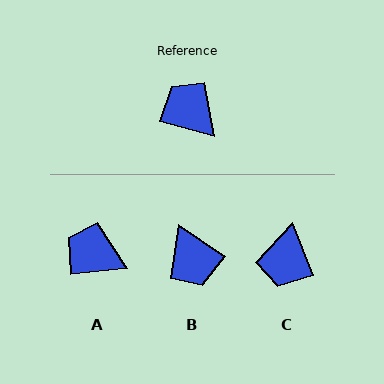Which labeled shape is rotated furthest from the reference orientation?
B, about 161 degrees away.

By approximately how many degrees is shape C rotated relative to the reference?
Approximately 126 degrees counter-clockwise.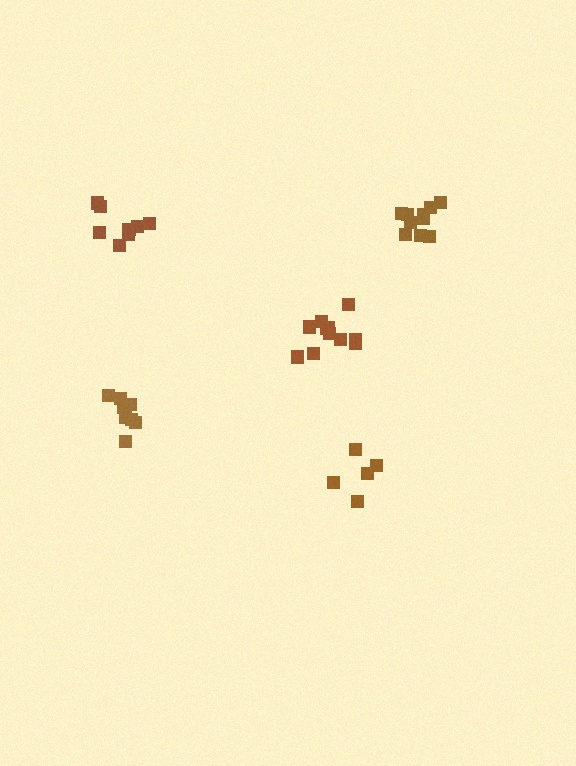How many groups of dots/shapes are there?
There are 5 groups.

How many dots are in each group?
Group 1: 8 dots, Group 2: 9 dots, Group 3: 10 dots, Group 4: 11 dots, Group 5: 5 dots (43 total).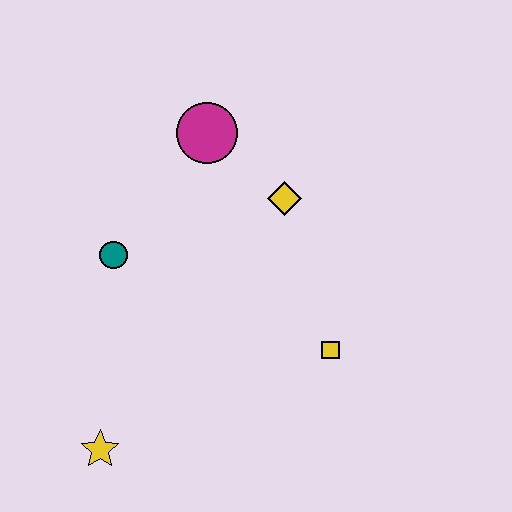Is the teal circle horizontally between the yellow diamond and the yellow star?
Yes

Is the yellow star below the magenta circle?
Yes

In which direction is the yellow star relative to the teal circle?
The yellow star is below the teal circle.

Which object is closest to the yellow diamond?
The magenta circle is closest to the yellow diamond.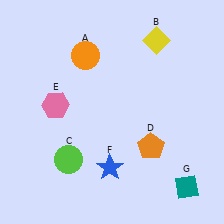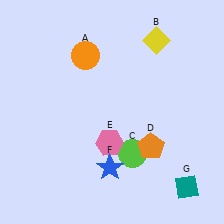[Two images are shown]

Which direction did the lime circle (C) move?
The lime circle (C) moved right.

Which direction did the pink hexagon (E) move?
The pink hexagon (E) moved right.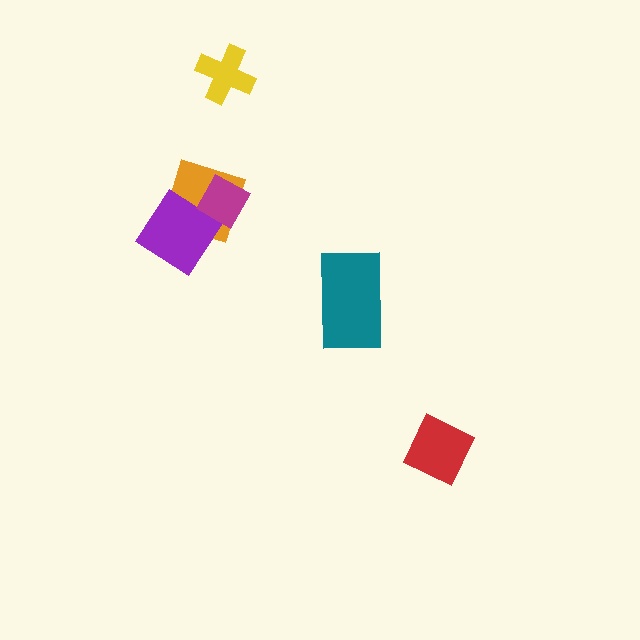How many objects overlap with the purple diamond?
2 objects overlap with the purple diamond.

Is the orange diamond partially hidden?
Yes, it is partially covered by another shape.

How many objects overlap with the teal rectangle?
0 objects overlap with the teal rectangle.